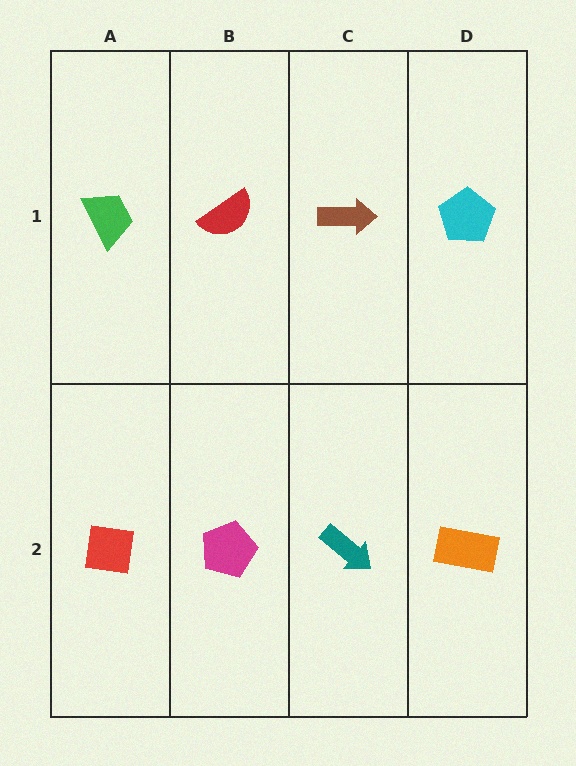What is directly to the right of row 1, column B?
A brown arrow.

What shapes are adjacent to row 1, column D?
An orange rectangle (row 2, column D), a brown arrow (row 1, column C).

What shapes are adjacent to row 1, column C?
A teal arrow (row 2, column C), a red semicircle (row 1, column B), a cyan pentagon (row 1, column D).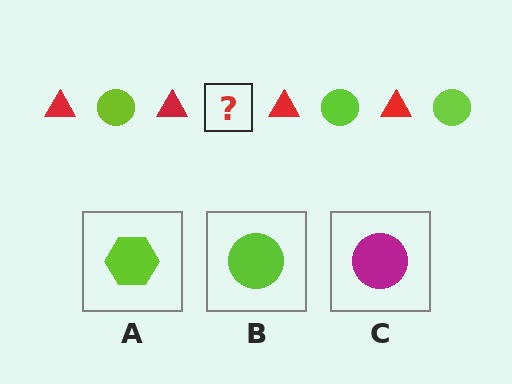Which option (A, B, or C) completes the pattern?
B.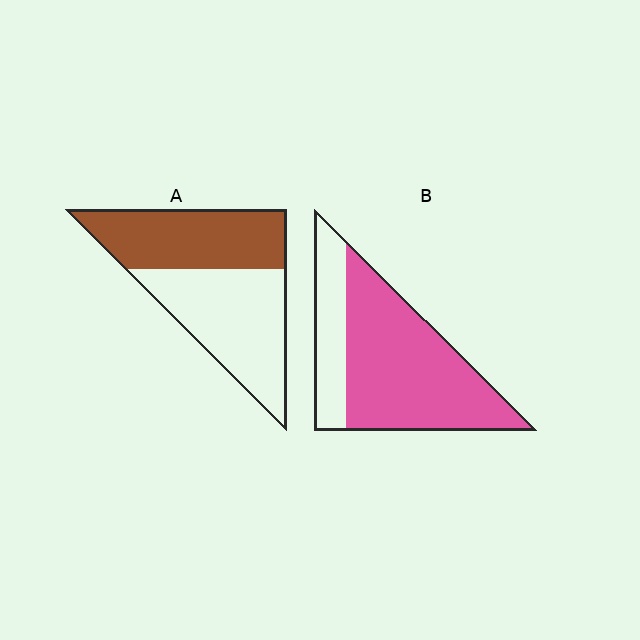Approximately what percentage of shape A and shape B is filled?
A is approximately 45% and B is approximately 75%.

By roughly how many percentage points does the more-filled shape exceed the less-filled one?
By roughly 25 percentage points (B over A).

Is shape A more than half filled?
Roughly half.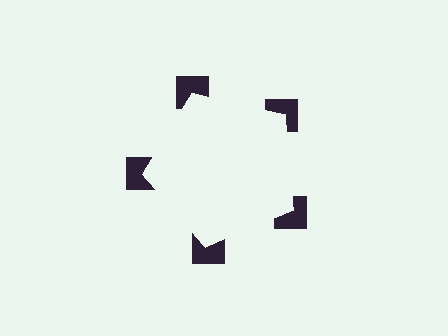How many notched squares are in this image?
There are 5 — one at each vertex of the illusory pentagon.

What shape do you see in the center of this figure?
An illusory pentagon — its edges are inferred from the aligned wedge cuts in the notched squares, not physically drawn.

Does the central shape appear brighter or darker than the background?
It typically appears slightly brighter than the background, even though no actual brightness change is drawn.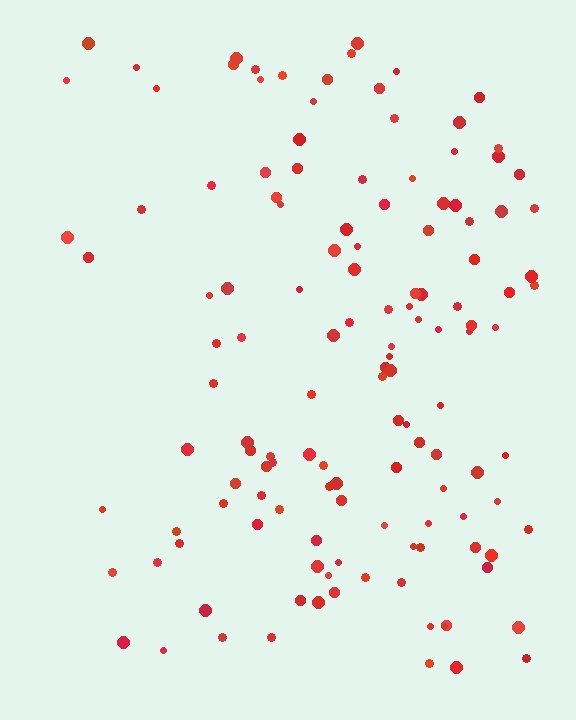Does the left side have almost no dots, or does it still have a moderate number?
Still a moderate number, just noticeably fewer than the right.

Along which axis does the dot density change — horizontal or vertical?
Horizontal.